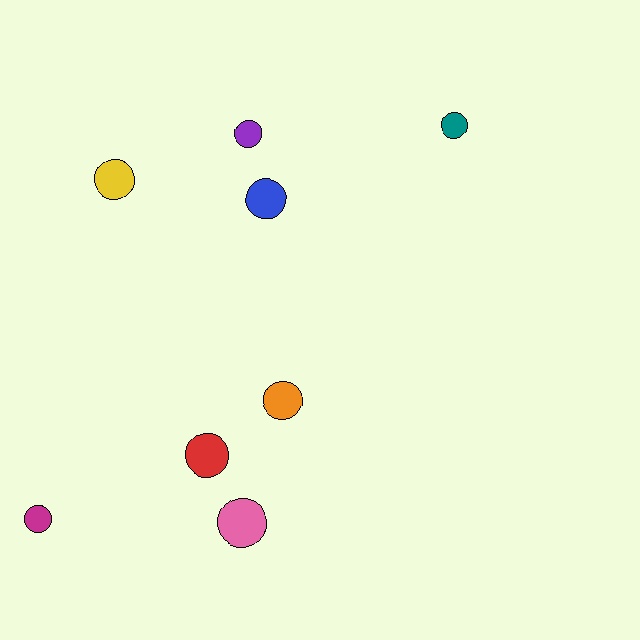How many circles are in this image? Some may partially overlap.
There are 8 circles.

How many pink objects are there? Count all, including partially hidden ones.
There is 1 pink object.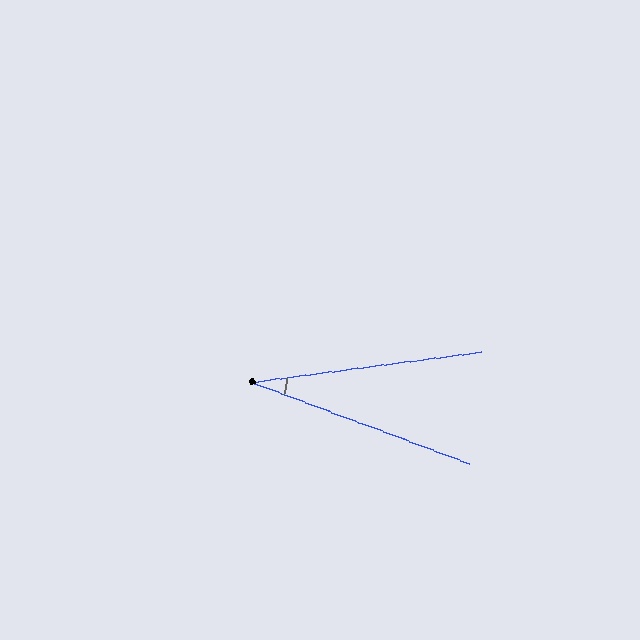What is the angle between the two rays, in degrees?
Approximately 28 degrees.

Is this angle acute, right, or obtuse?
It is acute.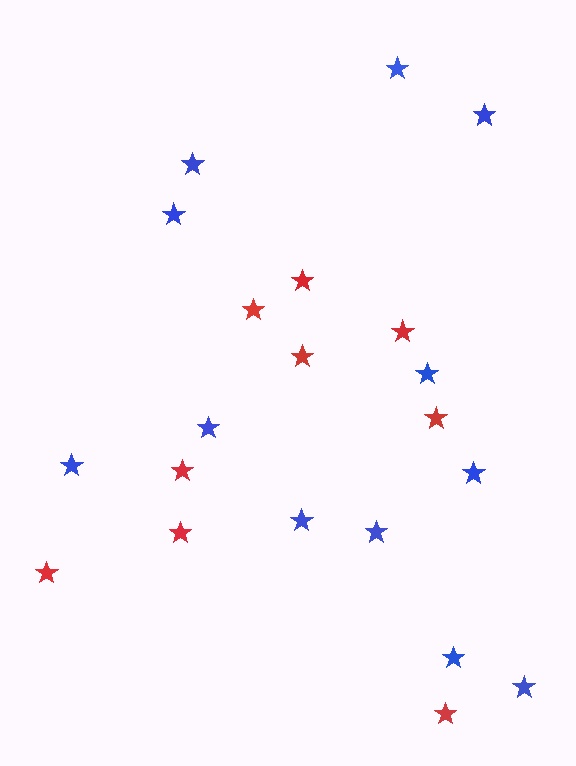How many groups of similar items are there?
There are 2 groups: one group of red stars (9) and one group of blue stars (12).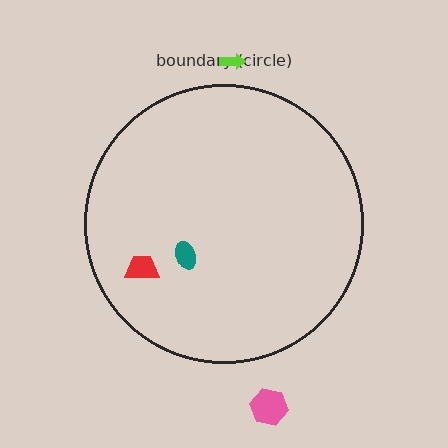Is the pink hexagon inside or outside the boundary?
Outside.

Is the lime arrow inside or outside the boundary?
Outside.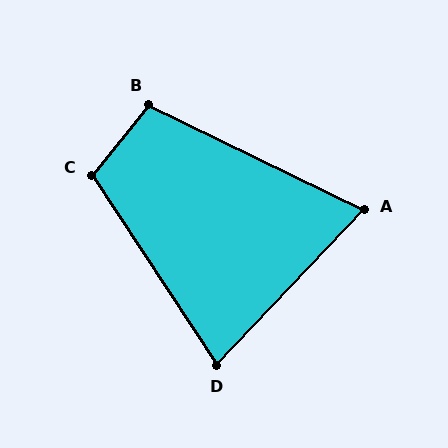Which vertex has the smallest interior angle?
A, at approximately 72 degrees.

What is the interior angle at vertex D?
Approximately 77 degrees (acute).